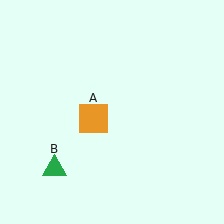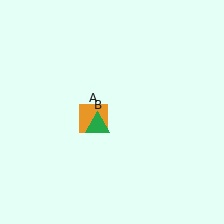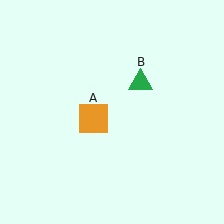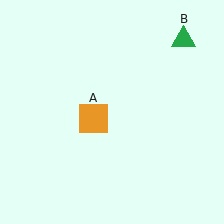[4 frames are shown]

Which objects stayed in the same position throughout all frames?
Orange square (object A) remained stationary.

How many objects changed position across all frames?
1 object changed position: green triangle (object B).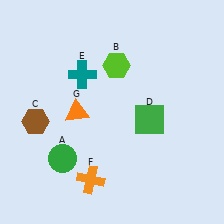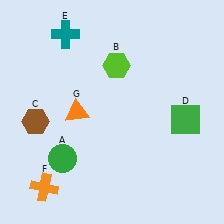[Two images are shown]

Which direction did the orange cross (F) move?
The orange cross (F) moved left.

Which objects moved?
The objects that moved are: the green square (D), the teal cross (E), the orange cross (F).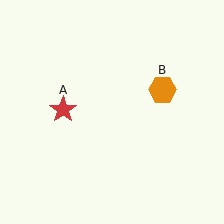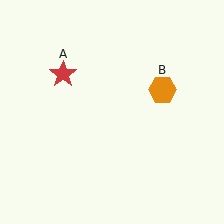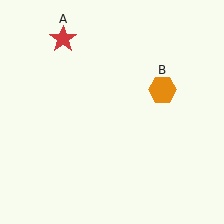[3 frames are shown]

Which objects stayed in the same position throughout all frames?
Orange hexagon (object B) remained stationary.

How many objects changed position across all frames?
1 object changed position: red star (object A).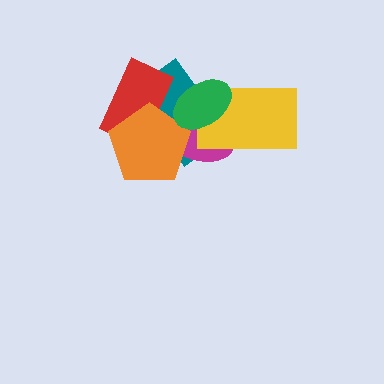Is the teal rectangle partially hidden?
Yes, it is partially covered by another shape.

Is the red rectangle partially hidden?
Yes, it is partially covered by another shape.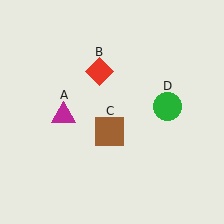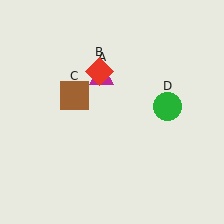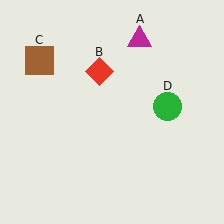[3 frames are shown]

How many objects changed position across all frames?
2 objects changed position: magenta triangle (object A), brown square (object C).